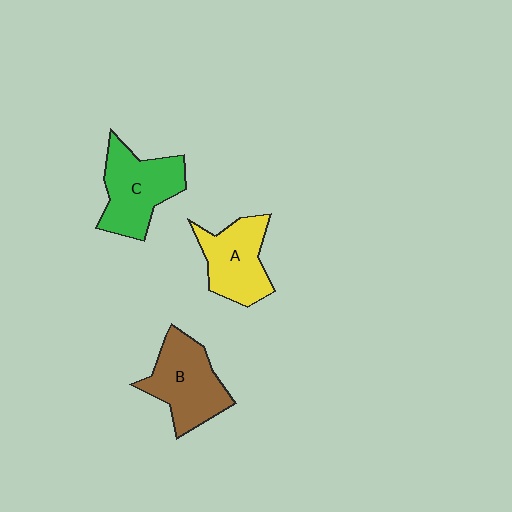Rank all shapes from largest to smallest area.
From largest to smallest: C (green), B (brown), A (yellow).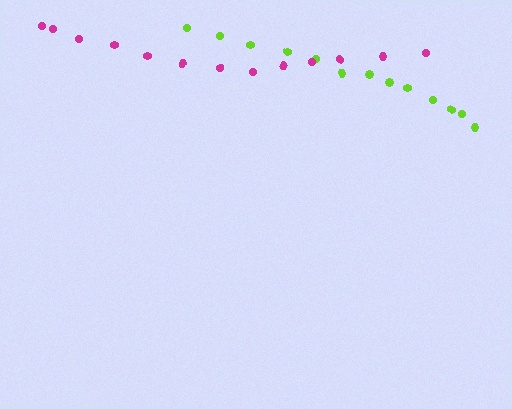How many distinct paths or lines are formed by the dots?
There are 2 distinct paths.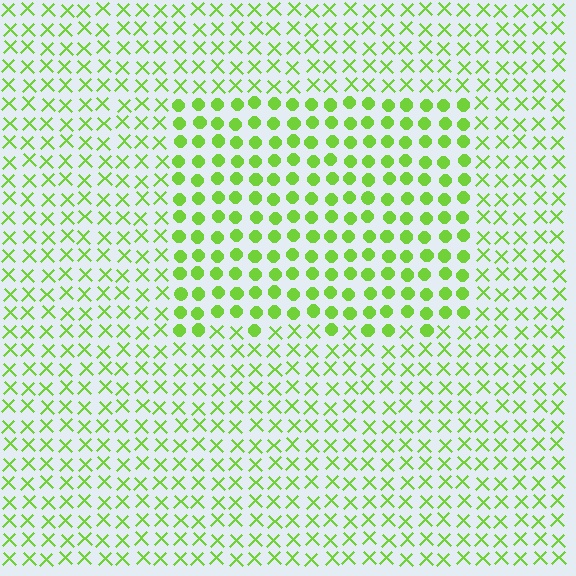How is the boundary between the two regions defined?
The boundary is defined by a change in element shape: circles inside vs. X marks outside. All elements share the same color and spacing.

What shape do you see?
I see a rectangle.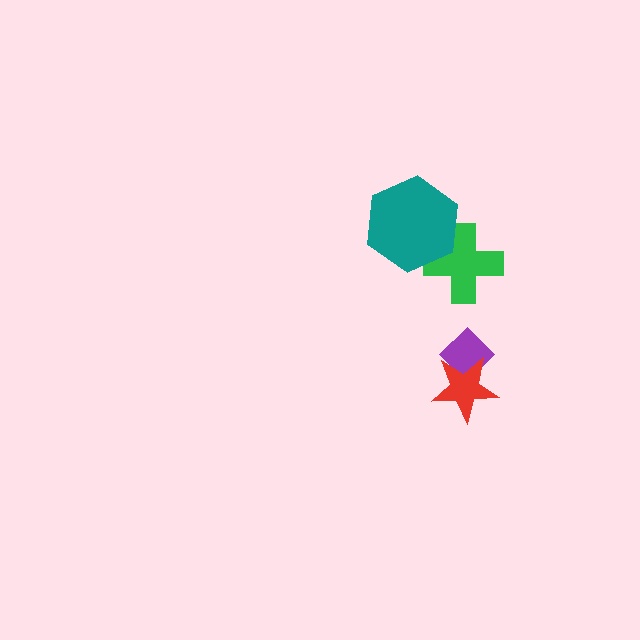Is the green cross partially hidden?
Yes, it is partially covered by another shape.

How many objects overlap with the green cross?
1 object overlaps with the green cross.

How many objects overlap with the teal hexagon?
1 object overlaps with the teal hexagon.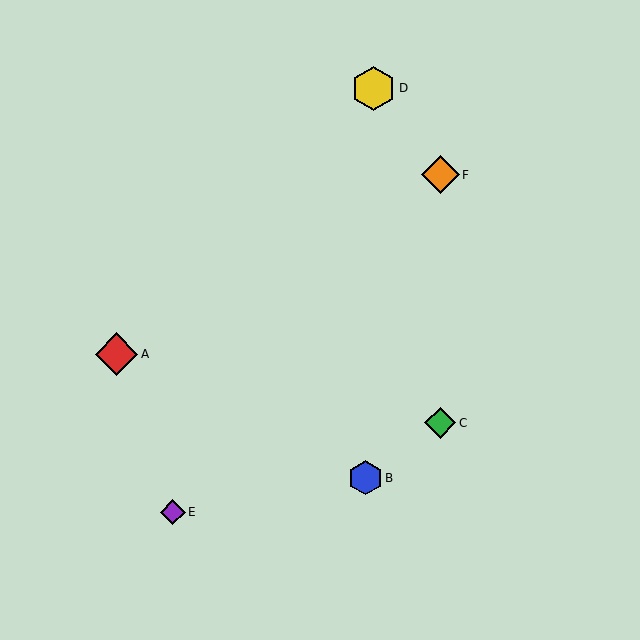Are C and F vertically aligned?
Yes, both are at x≈440.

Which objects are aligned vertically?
Objects C, F are aligned vertically.